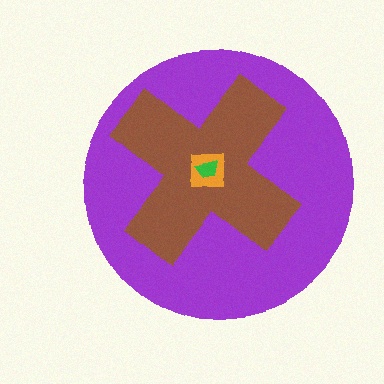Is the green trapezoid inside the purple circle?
Yes.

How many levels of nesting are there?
4.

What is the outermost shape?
The purple circle.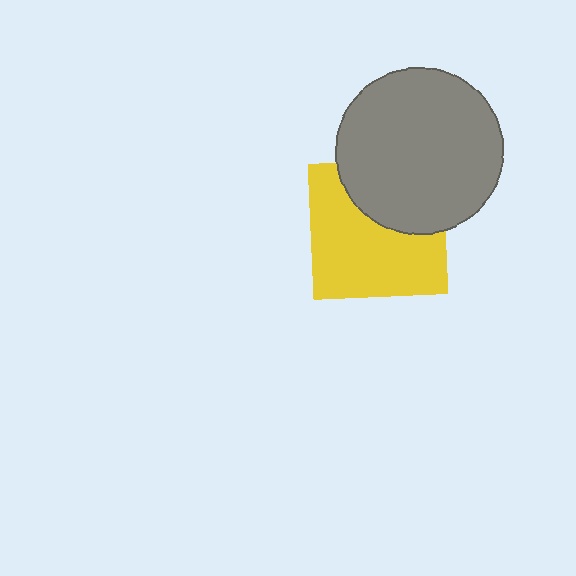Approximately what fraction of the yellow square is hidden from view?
Roughly 36% of the yellow square is hidden behind the gray circle.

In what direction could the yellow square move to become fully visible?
The yellow square could move down. That would shift it out from behind the gray circle entirely.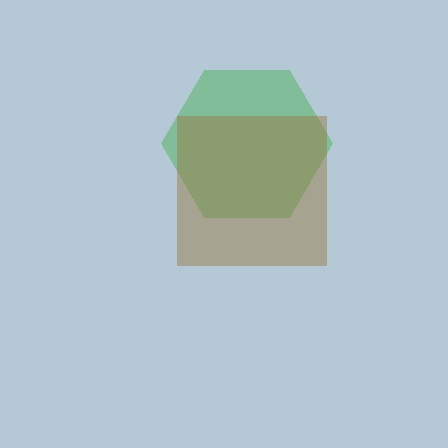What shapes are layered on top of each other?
The layered shapes are: a green hexagon, a brown square.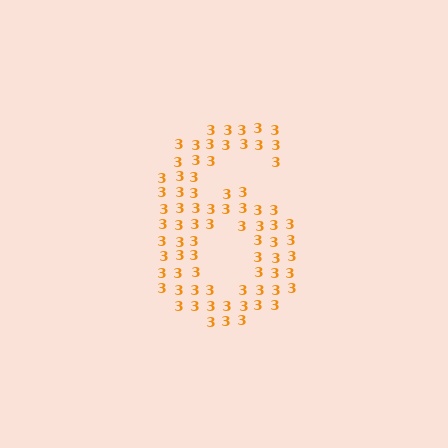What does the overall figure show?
The overall figure shows the digit 6.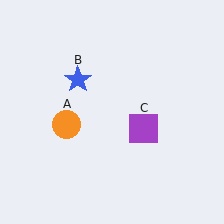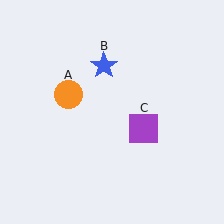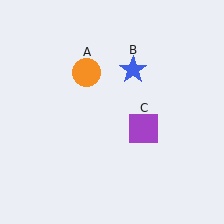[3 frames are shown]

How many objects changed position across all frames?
2 objects changed position: orange circle (object A), blue star (object B).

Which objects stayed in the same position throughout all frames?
Purple square (object C) remained stationary.